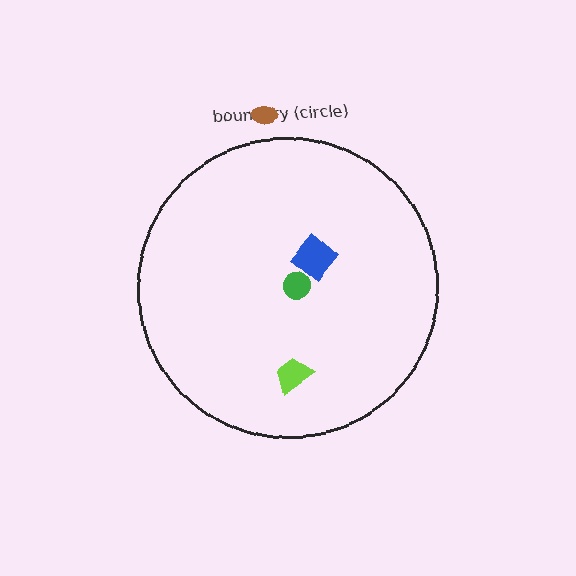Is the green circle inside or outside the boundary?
Inside.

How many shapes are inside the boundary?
3 inside, 1 outside.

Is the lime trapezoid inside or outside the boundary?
Inside.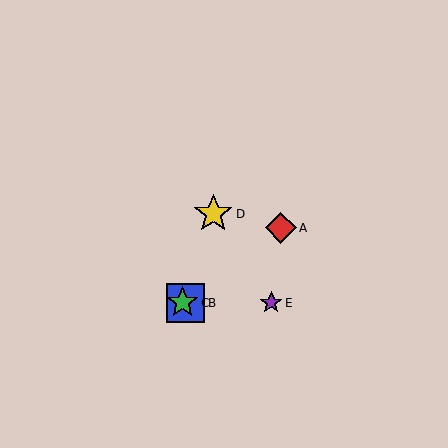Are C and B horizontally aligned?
Yes, both are at y≈303.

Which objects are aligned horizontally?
Objects B, C, E are aligned horizontally.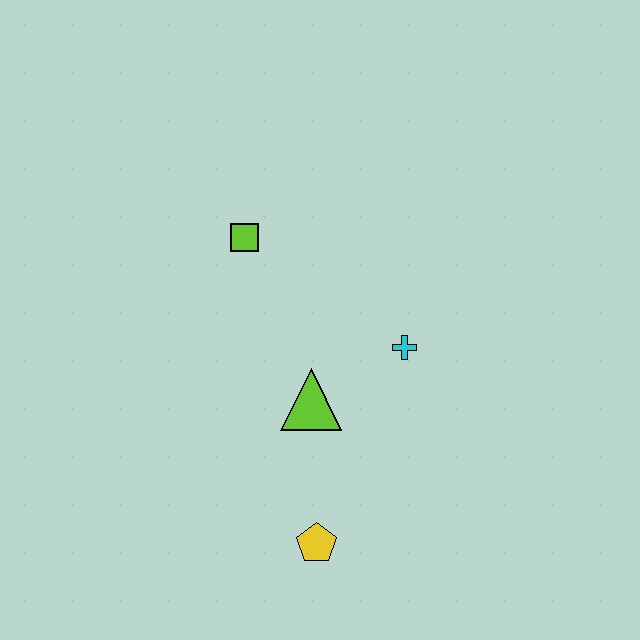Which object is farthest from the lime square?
The yellow pentagon is farthest from the lime square.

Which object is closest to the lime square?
The lime triangle is closest to the lime square.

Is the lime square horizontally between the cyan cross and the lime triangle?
No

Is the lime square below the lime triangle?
No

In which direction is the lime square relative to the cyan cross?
The lime square is to the left of the cyan cross.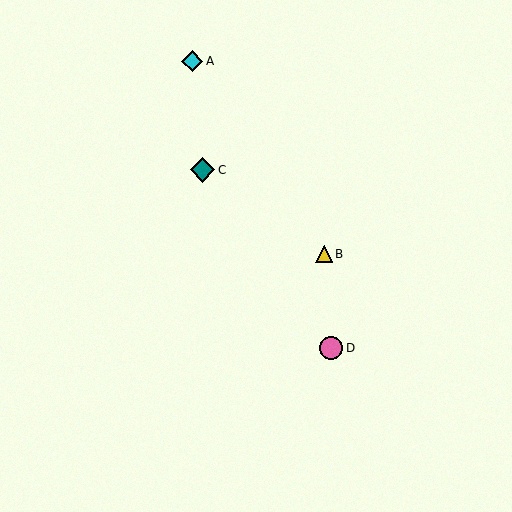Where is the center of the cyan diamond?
The center of the cyan diamond is at (192, 61).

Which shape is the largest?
The teal diamond (labeled C) is the largest.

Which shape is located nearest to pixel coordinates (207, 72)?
The cyan diamond (labeled A) at (192, 61) is nearest to that location.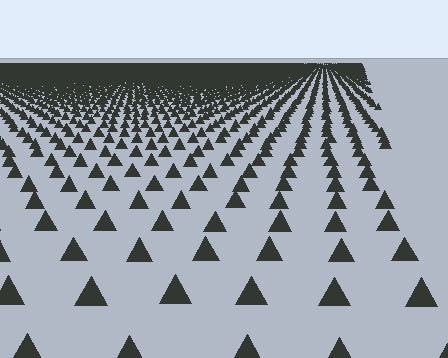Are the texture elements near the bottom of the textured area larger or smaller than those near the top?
Larger. Near the bottom, elements are closer to the viewer and appear at a bigger on-screen size.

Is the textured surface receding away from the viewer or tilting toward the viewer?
The surface is receding away from the viewer. Texture elements get smaller and denser toward the top.